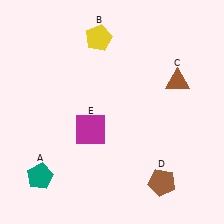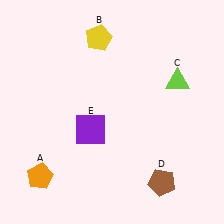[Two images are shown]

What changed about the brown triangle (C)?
In Image 1, C is brown. In Image 2, it changed to lime.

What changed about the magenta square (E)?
In Image 1, E is magenta. In Image 2, it changed to purple.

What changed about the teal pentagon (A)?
In Image 1, A is teal. In Image 2, it changed to orange.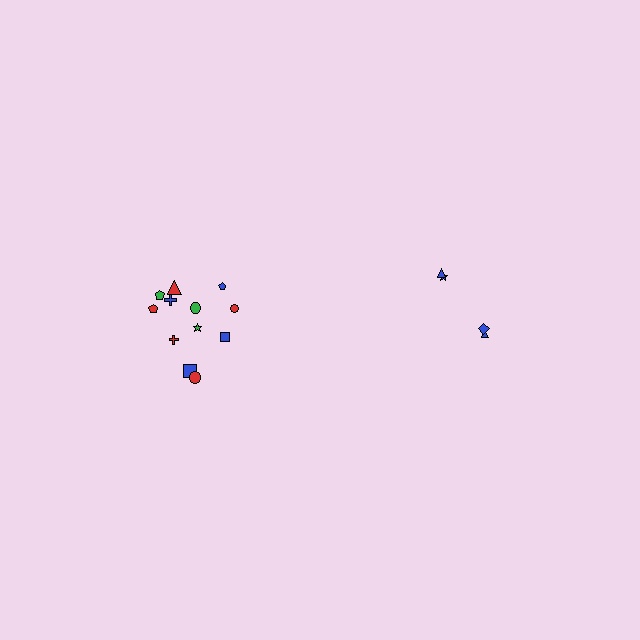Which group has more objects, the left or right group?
The left group.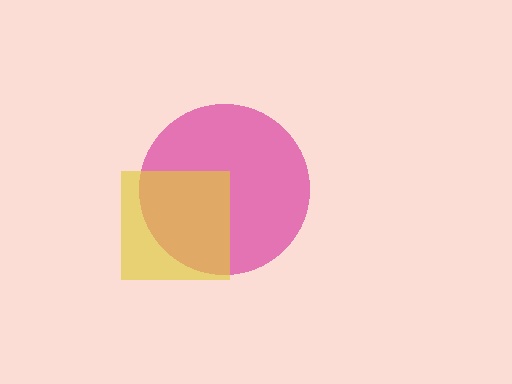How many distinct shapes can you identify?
There are 2 distinct shapes: a magenta circle, a yellow square.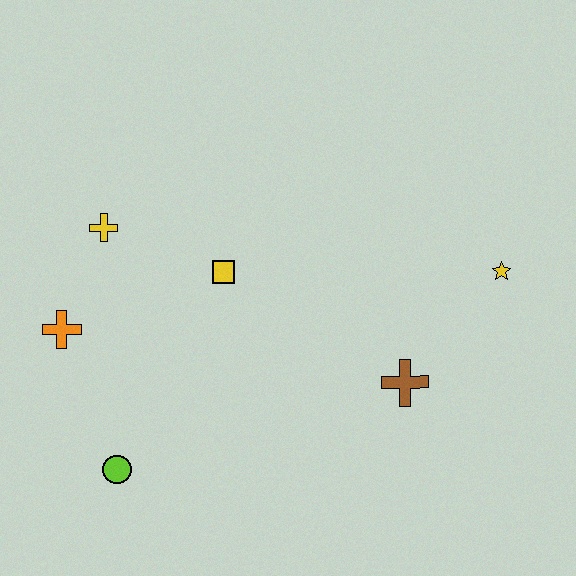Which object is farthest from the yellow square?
The yellow star is farthest from the yellow square.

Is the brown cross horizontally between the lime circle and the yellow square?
No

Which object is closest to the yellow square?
The yellow cross is closest to the yellow square.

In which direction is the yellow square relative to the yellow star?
The yellow square is to the left of the yellow star.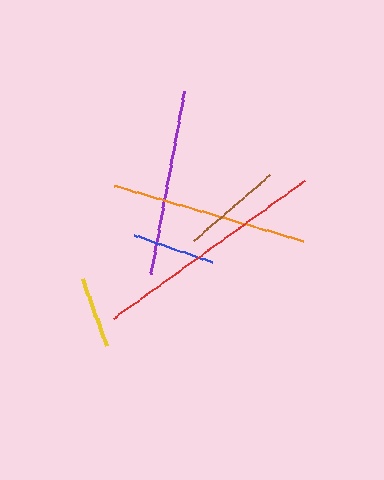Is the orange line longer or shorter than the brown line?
The orange line is longer than the brown line.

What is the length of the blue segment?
The blue segment is approximately 83 pixels long.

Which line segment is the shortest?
The yellow line is the shortest at approximately 71 pixels.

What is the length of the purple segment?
The purple segment is approximately 185 pixels long.